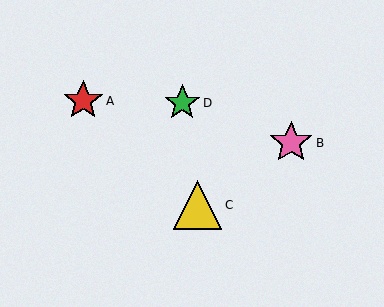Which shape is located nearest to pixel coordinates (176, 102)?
The green star (labeled D) at (182, 103) is nearest to that location.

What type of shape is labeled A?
Shape A is a red star.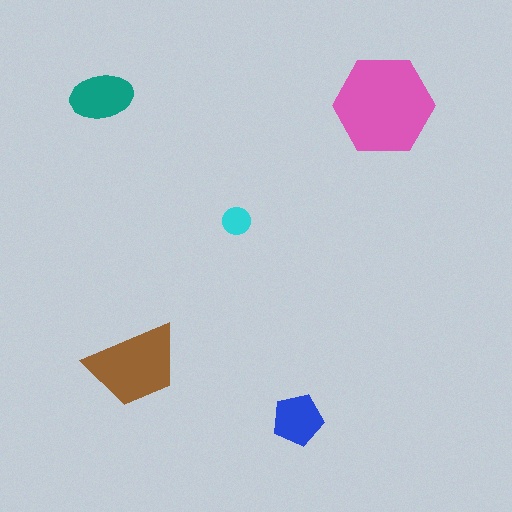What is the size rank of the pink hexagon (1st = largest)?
1st.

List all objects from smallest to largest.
The cyan circle, the blue pentagon, the teal ellipse, the brown trapezoid, the pink hexagon.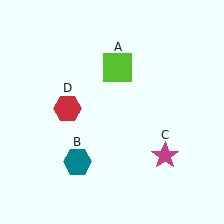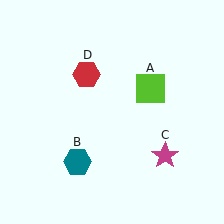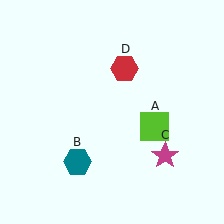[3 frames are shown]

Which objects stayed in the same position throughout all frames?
Teal hexagon (object B) and magenta star (object C) remained stationary.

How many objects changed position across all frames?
2 objects changed position: lime square (object A), red hexagon (object D).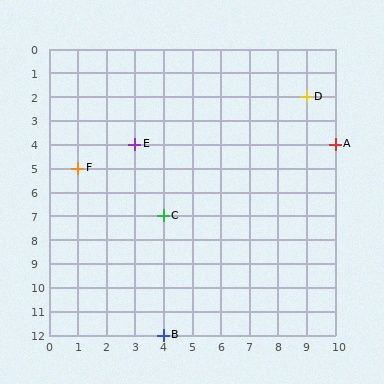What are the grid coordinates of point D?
Point D is at grid coordinates (9, 2).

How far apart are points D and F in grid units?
Points D and F are 8 columns and 3 rows apart (about 8.5 grid units diagonally).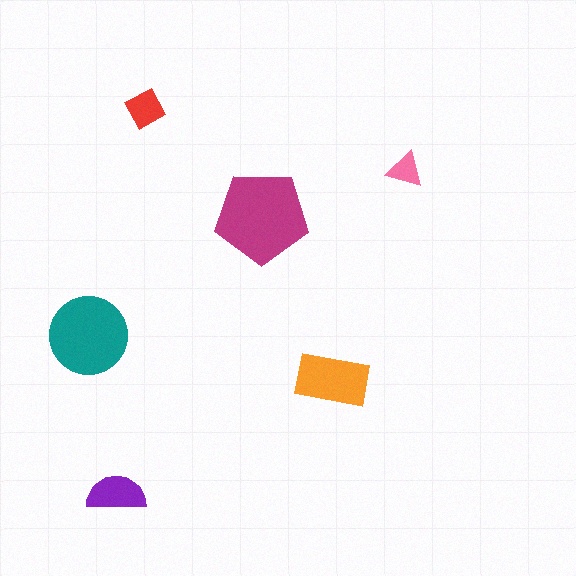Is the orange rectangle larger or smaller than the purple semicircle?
Larger.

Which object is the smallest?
The pink triangle.